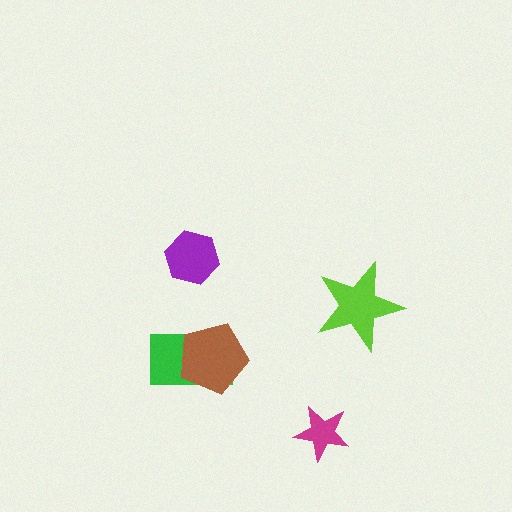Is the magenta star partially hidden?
No, no other shape covers it.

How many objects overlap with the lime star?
0 objects overlap with the lime star.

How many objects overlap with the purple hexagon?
0 objects overlap with the purple hexagon.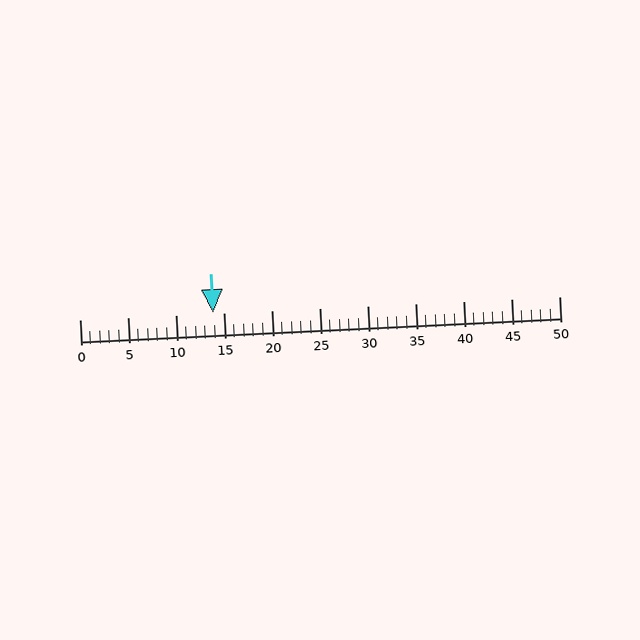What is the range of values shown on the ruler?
The ruler shows values from 0 to 50.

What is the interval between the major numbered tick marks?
The major tick marks are spaced 5 units apart.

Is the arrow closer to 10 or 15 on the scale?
The arrow is closer to 15.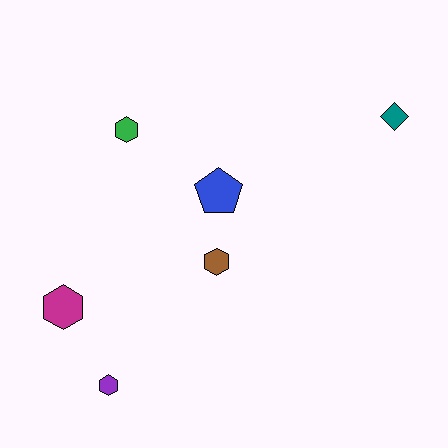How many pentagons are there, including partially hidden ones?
There is 1 pentagon.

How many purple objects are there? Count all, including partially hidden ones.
There is 1 purple object.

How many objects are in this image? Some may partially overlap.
There are 6 objects.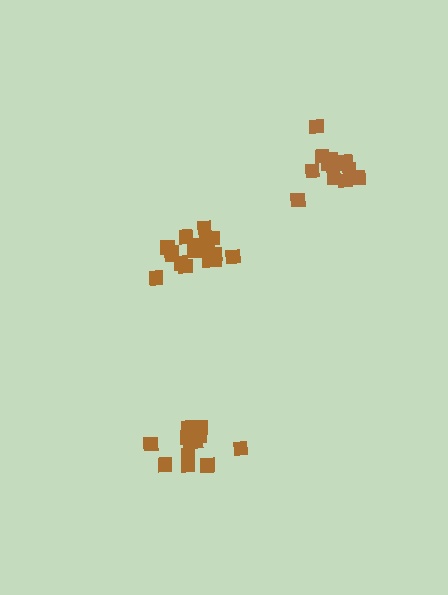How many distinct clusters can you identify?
There are 3 distinct clusters.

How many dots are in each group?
Group 1: 14 dots, Group 2: 18 dots, Group 3: 13 dots (45 total).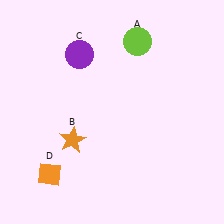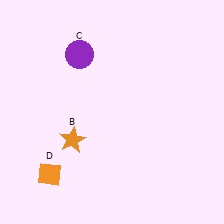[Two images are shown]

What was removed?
The lime circle (A) was removed in Image 2.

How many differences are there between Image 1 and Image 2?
There is 1 difference between the two images.